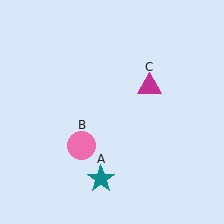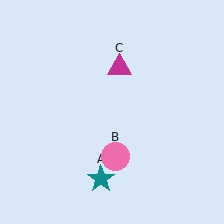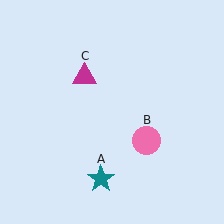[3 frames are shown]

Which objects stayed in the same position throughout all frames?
Teal star (object A) remained stationary.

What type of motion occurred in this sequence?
The pink circle (object B), magenta triangle (object C) rotated counterclockwise around the center of the scene.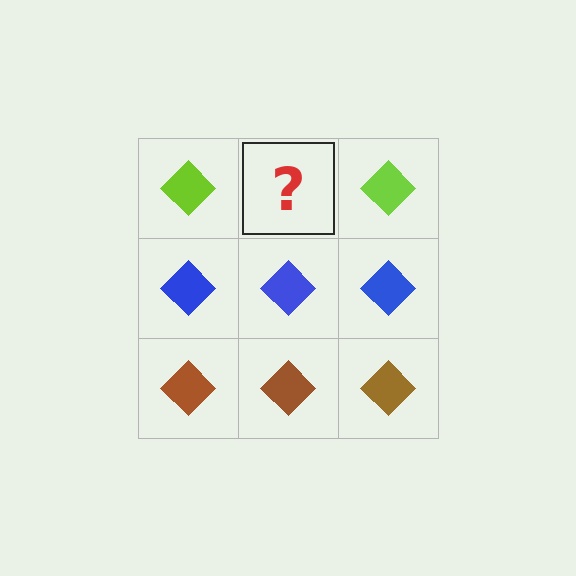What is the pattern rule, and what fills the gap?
The rule is that each row has a consistent color. The gap should be filled with a lime diamond.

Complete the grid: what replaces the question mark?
The question mark should be replaced with a lime diamond.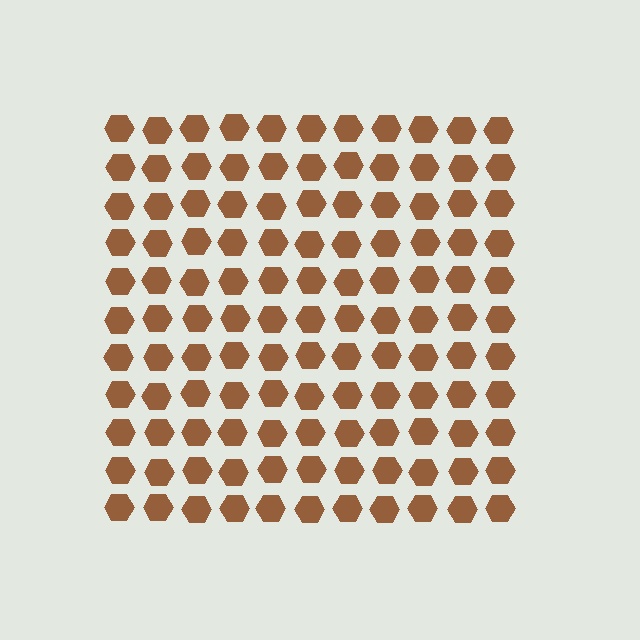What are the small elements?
The small elements are hexagons.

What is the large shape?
The large shape is a square.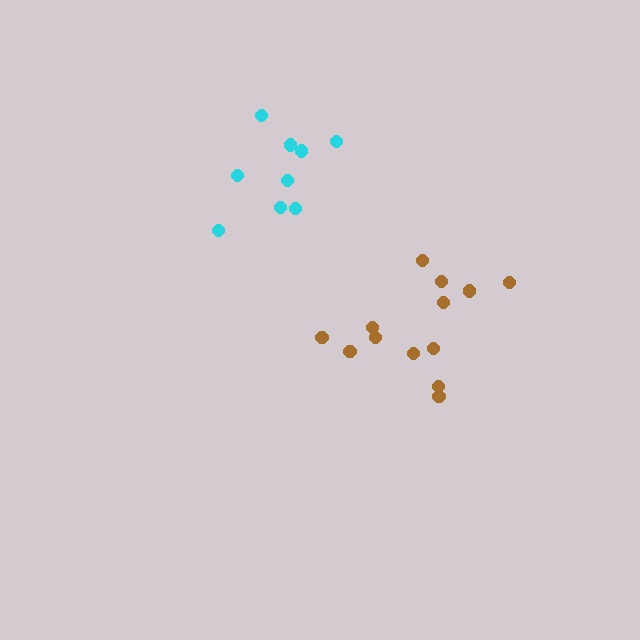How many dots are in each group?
Group 1: 13 dots, Group 2: 9 dots (22 total).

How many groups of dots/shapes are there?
There are 2 groups.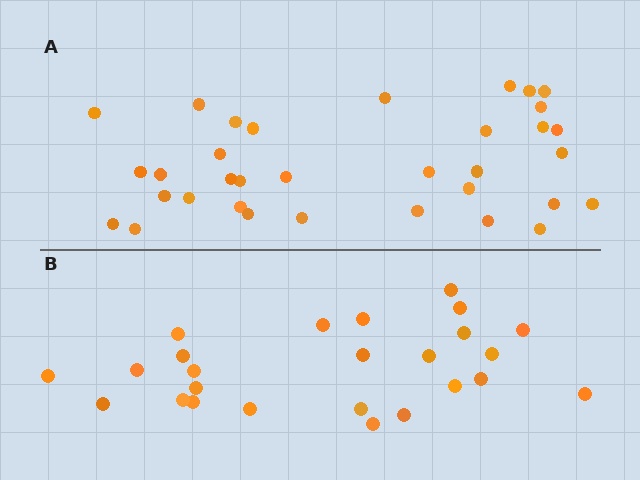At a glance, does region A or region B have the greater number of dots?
Region A (the top region) has more dots.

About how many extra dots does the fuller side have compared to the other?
Region A has roughly 8 or so more dots than region B.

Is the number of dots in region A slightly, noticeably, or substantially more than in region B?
Region A has noticeably more, but not dramatically so. The ratio is roughly 1.4 to 1.